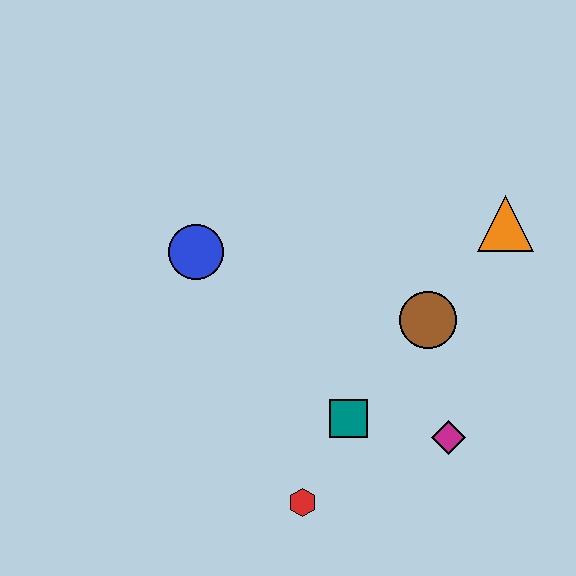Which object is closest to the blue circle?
The teal square is closest to the blue circle.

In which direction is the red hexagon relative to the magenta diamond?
The red hexagon is to the left of the magenta diamond.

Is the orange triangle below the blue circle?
No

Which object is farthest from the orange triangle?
The red hexagon is farthest from the orange triangle.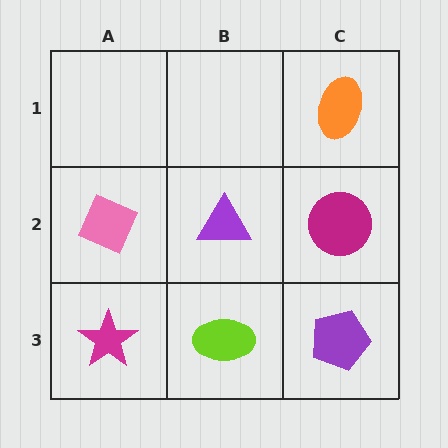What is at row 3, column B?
A lime ellipse.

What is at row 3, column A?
A magenta star.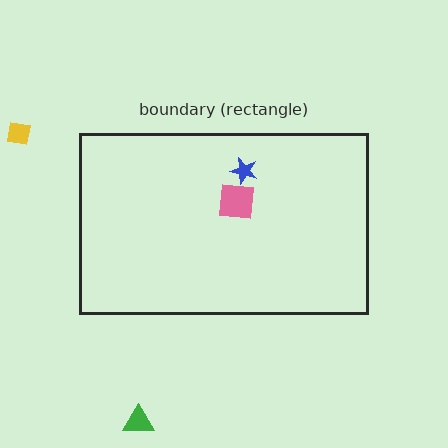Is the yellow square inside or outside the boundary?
Outside.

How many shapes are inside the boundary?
2 inside, 2 outside.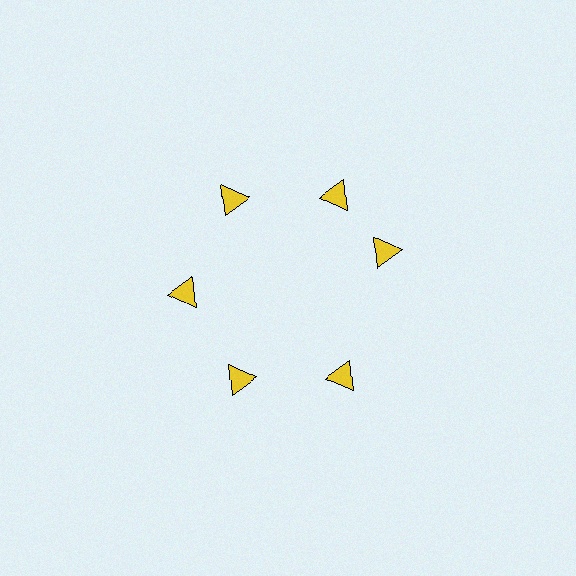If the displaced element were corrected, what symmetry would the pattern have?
It would have 6-fold rotational symmetry — the pattern would map onto itself every 60 degrees.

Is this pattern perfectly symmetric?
No. The 6 yellow triangles are arranged in a ring, but one element near the 3 o'clock position is rotated out of alignment along the ring, breaking the 6-fold rotational symmetry.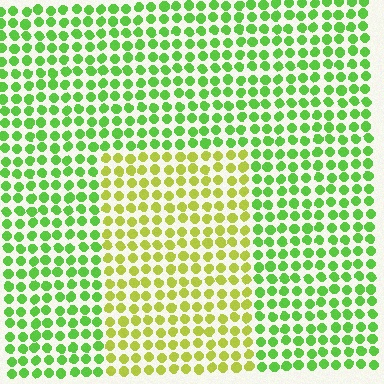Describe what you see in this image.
The image is filled with small lime elements in a uniform arrangement. A rectangle-shaped region is visible where the elements are tinted to a slightly different hue, forming a subtle color boundary.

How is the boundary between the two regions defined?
The boundary is defined purely by a slight shift in hue (about 39 degrees). Spacing, size, and orientation are identical on both sides.